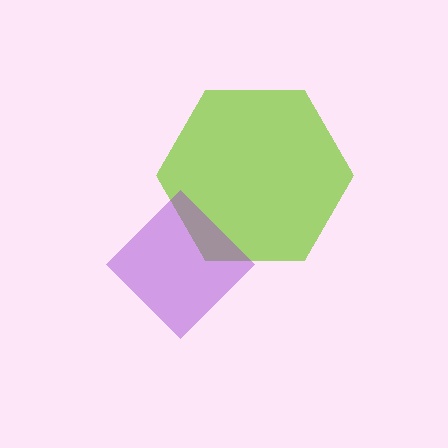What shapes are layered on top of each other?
The layered shapes are: a lime hexagon, a purple diamond.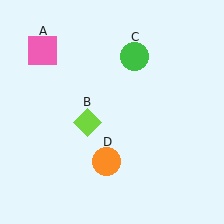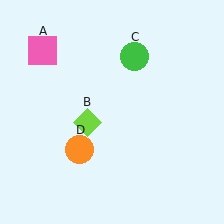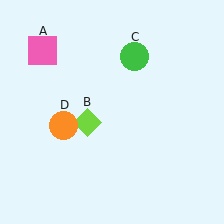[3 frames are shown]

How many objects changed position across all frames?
1 object changed position: orange circle (object D).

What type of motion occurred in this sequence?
The orange circle (object D) rotated clockwise around the center of the scene.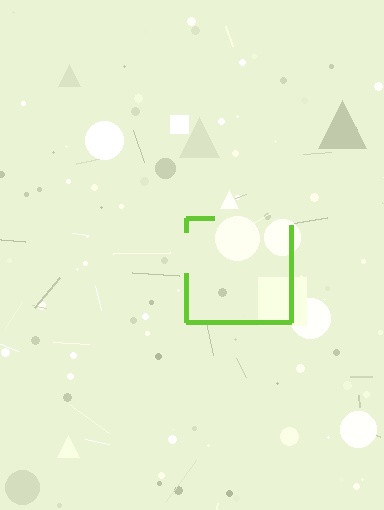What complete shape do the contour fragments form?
The contour fragments form a square.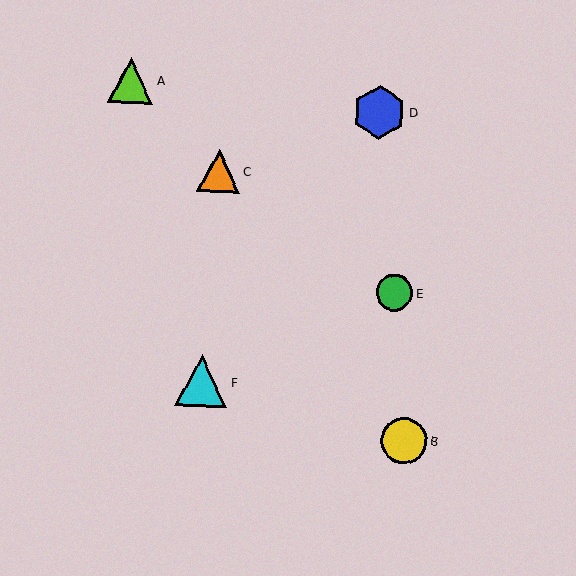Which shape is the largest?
The blue hexagon (labeled D) is the largest.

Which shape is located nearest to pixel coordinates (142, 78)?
The lime triangle (labeled A) at (131, 80) is nearest to that location.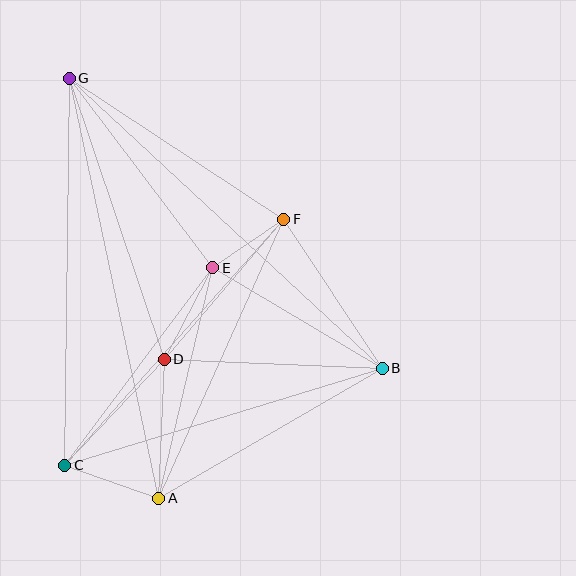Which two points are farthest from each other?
Points A and G are farthest from each other.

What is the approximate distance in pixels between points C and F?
The distance between C and F is approximately 329 pixels.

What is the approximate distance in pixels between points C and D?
The distance between C and D is approximately 145 pixels.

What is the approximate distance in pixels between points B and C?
The distance between B and C is approximately 332 pixels.